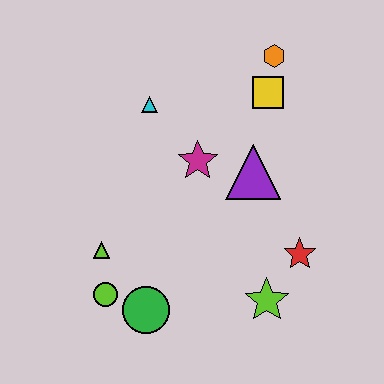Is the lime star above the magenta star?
No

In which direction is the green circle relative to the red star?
The green circle is to the left of the red star.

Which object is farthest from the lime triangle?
The orange hexagon is farthest from the lime triangle.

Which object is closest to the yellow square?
The orange hexagon is closest to the yellow square.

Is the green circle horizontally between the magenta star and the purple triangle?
No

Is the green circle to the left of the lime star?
Yes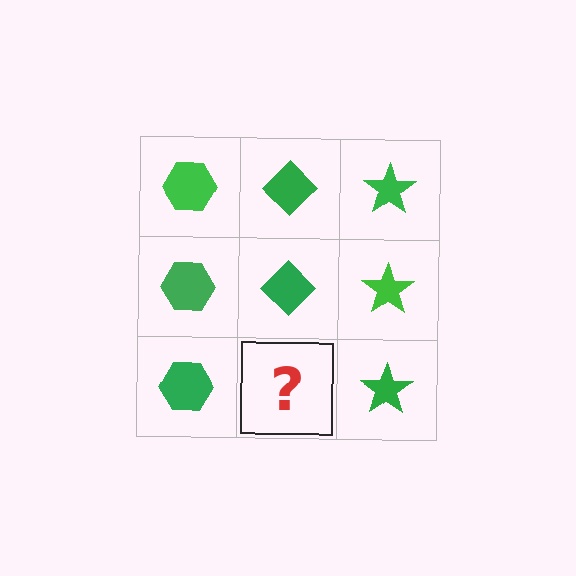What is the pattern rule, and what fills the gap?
The rule is that each column has a consistent shape. The gap should be filled with a green diamond.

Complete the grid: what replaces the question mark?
The question mark should be replaced with a green diamond.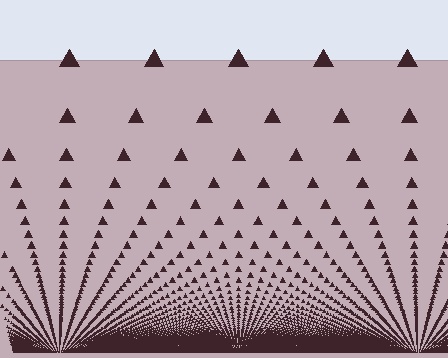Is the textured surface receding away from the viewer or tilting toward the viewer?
The surface appears to tilt toward the viewer. Texture elements get larger and sparser toward the top.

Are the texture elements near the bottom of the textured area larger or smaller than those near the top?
Smaller. The gradient is inverted — elements near the bottom are smaller and denser.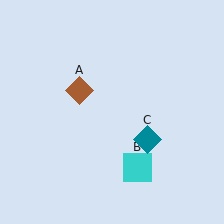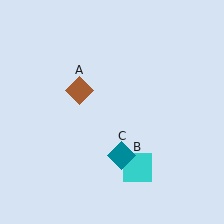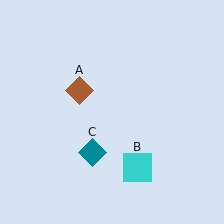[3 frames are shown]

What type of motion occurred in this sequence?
The teal diamond (object C) rotated clockwise around the center of the scene.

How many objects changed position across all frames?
1 object changed position: teal diamond (object C).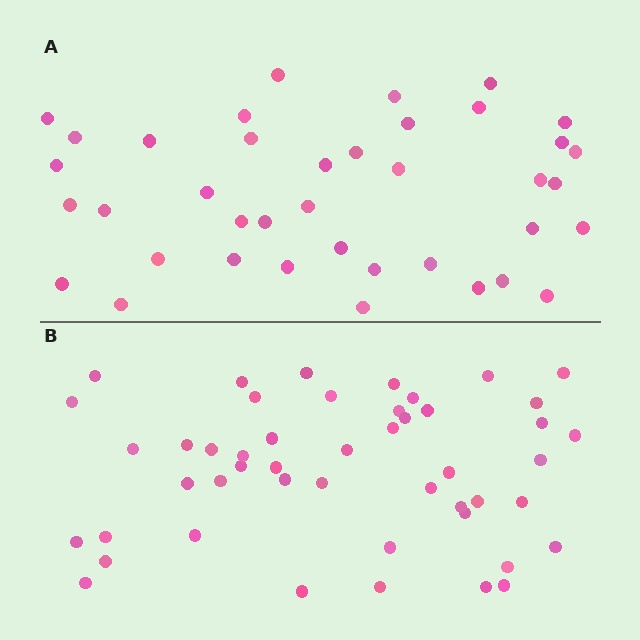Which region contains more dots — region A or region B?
Region B (the bottom region) has more dots.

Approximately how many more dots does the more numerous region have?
Region B has roughly 8 or so more dots than region A.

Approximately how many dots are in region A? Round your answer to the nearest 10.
About 40 dots. (The exact count is 39, which rounds to 40.)